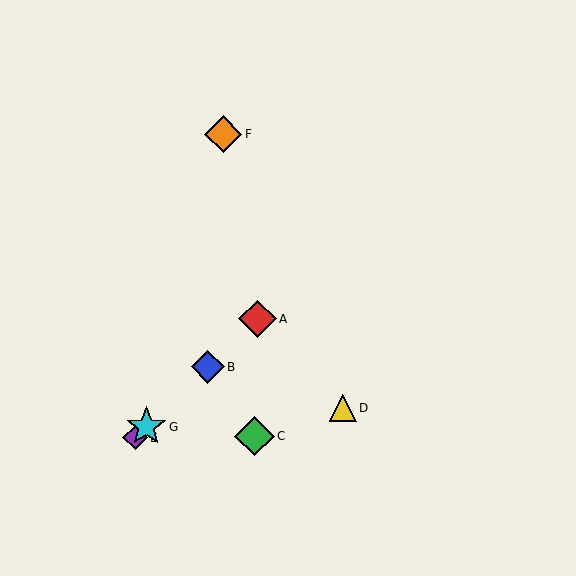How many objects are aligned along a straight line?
4 objects (A, B, E, G) are aligned along a straight line.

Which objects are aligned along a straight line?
Objects A, B, E, G are aligned along a straight line.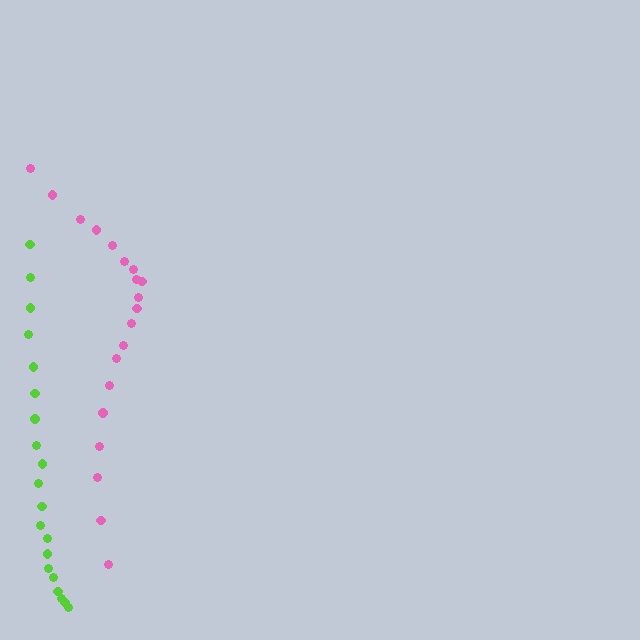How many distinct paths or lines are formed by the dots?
There are 2 distinct paths.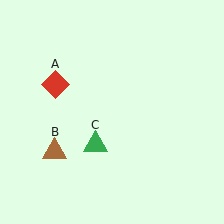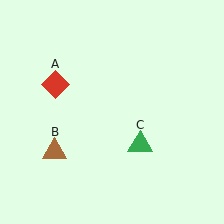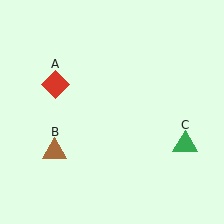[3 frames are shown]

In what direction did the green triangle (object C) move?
The green triangle (object C) moved right.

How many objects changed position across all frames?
1 object changed position: green triangle (object C).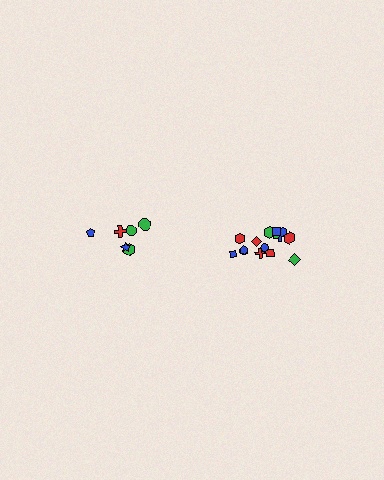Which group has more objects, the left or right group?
The right group.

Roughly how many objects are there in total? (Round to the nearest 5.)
Roughly 20 objects in total.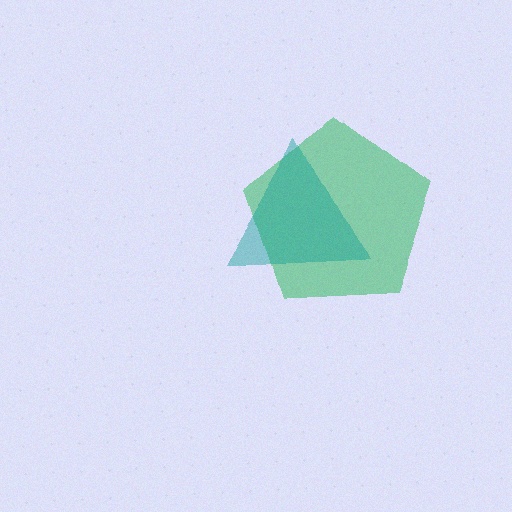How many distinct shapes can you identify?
There are 2 distinct shapes: a green pentagon, a teal triangle.